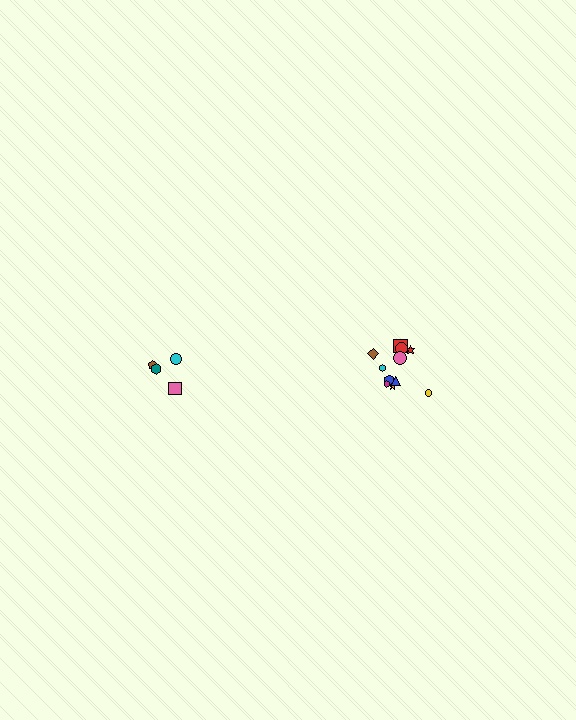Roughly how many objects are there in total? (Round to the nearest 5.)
Roughly 15 objects in total.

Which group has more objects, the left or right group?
The right group.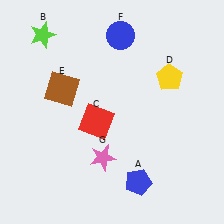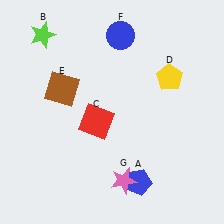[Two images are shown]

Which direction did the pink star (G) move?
The pink star (G) moved down.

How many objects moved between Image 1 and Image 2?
1 object moved between the two images.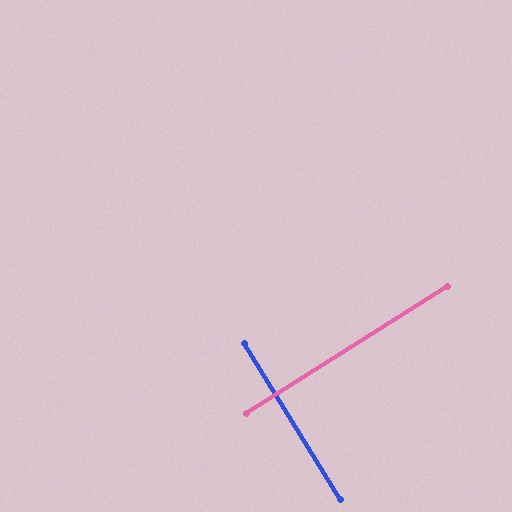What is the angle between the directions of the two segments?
Approximately 89 degrees.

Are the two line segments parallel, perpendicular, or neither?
Perpendicular — they meet at approximately 89°.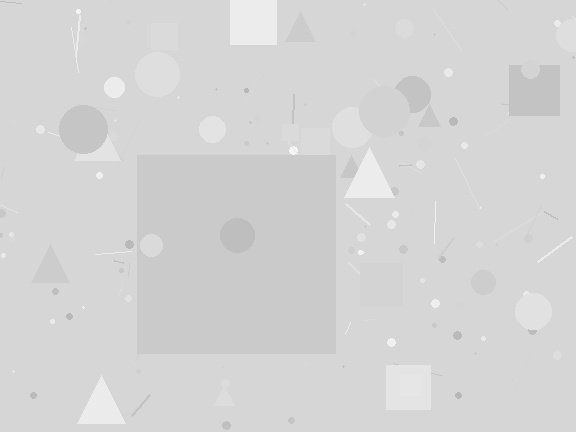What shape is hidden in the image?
A square is hidden in the image.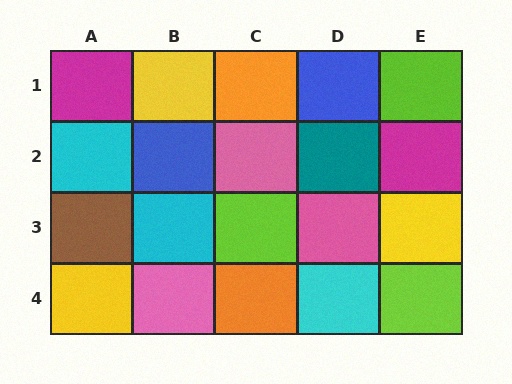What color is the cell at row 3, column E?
Yellow.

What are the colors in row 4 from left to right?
Yellow, pink, orange, cyan, lime.